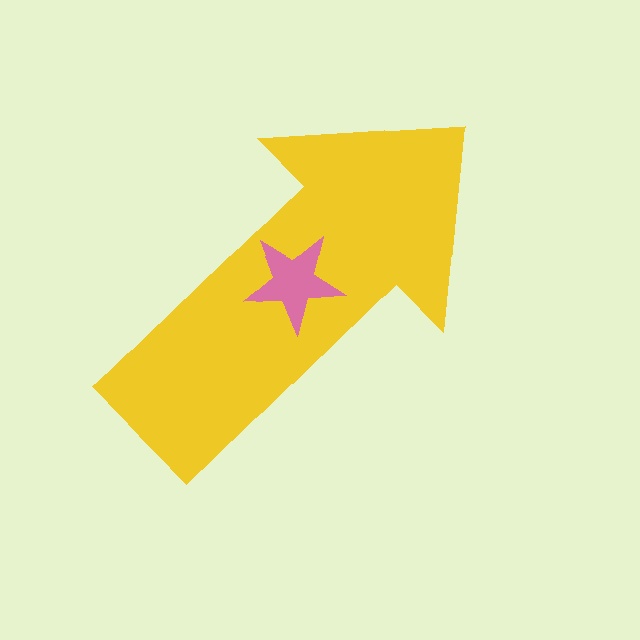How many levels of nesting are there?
2.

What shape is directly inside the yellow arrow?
The pink star.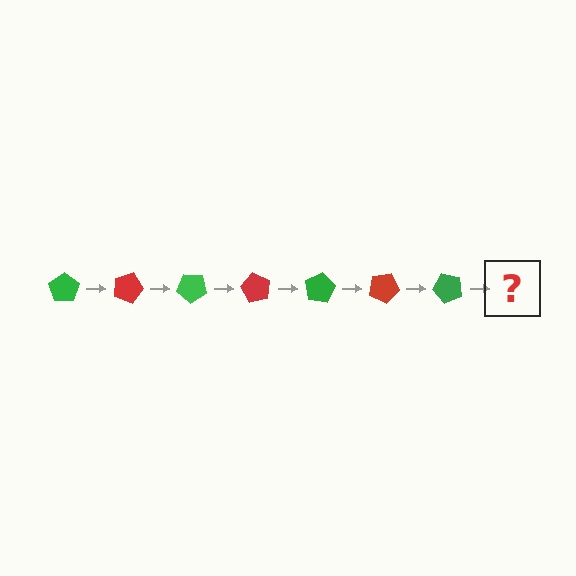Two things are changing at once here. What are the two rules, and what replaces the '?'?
The two rules are that it rotates 20 degrees each step and the color cycles through green and red. The '?' should be a red pentagon, rotated 140 degrees from the start.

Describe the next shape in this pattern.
It should be a red pentagon, rotated 140 degrees from the start.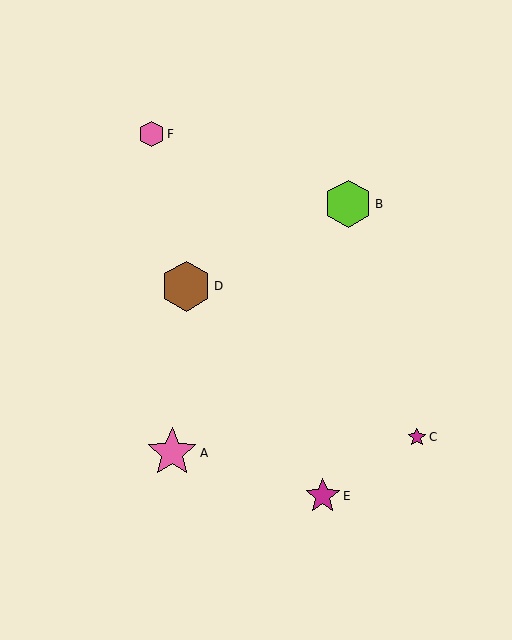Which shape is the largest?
The brown hexagon (labeled D) is the largest.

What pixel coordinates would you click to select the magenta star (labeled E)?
Click at (323, 496) to select the magenta star E.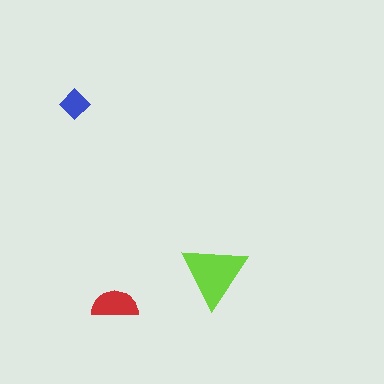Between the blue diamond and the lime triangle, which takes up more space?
The lime triangle.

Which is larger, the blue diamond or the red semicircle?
The red semicircle.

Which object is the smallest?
The blue diamond.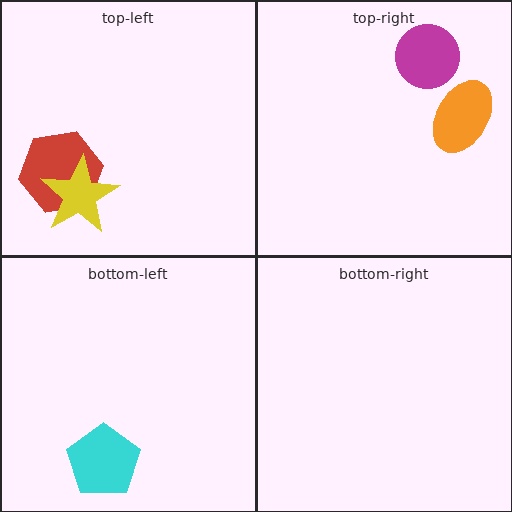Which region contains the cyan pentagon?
The bottom-left region.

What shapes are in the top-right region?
The magenta circle, the orange ellipse.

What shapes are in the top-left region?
The red hexagon, the yellow star.